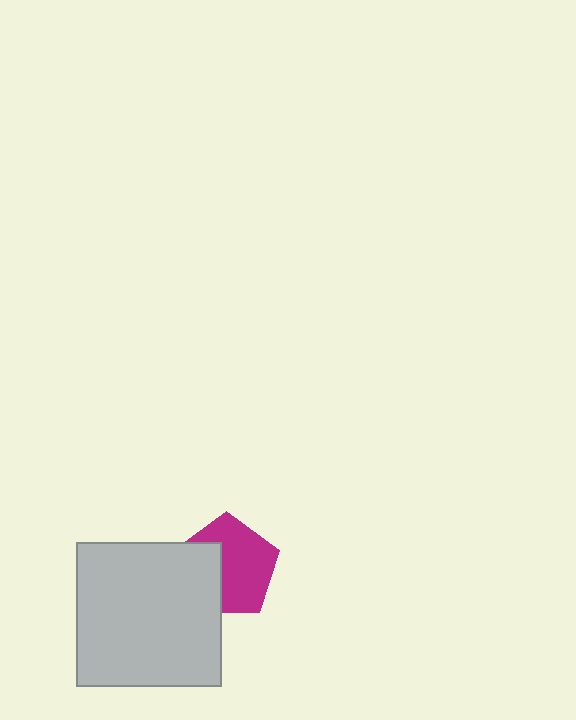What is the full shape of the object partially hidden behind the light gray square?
The partially hidden object is a magenta pentagon.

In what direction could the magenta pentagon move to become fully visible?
The magenta pentagon could move right. That would shift it out from behind the light gray square entirely.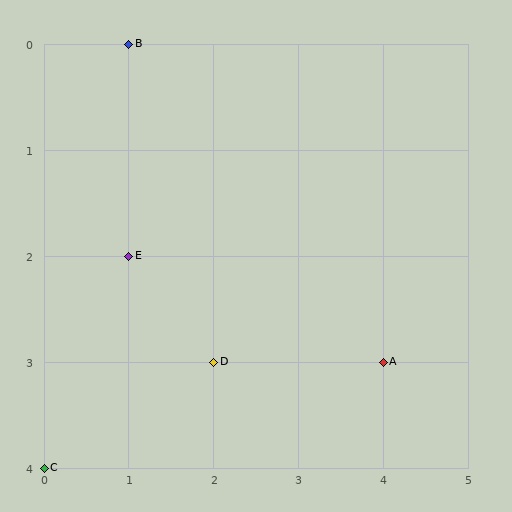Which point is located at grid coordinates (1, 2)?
Point E is at (1, 2).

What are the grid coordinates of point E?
Point E is at grid coordinates (1, 2).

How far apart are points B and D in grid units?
Points B and D are 1 column and 3 rows apart (about 3.2 grid units diagonally).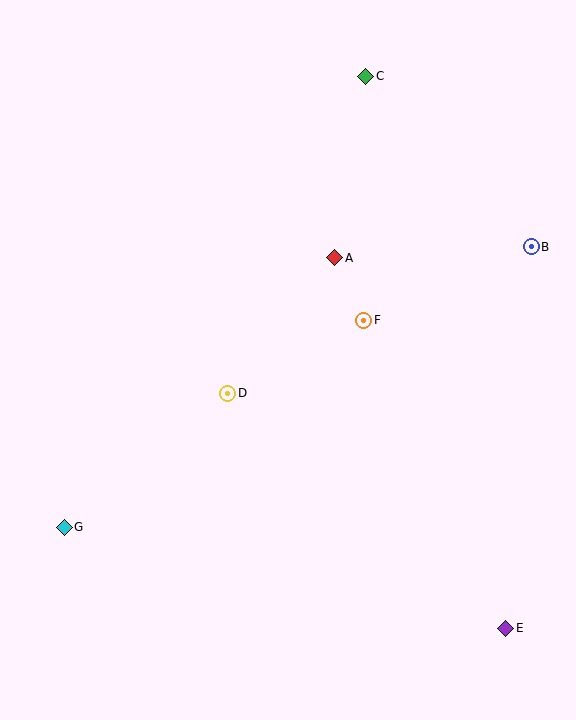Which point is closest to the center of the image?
Point D at (228, 393) is closest to the center.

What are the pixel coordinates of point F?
Point F is at (364, 320).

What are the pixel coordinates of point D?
Point D is at (228, 393).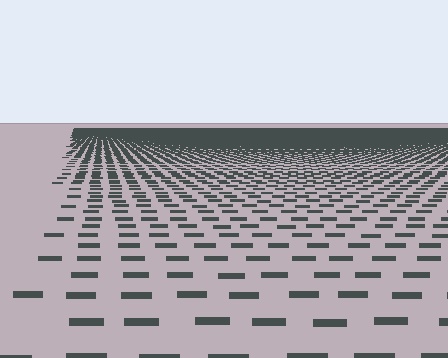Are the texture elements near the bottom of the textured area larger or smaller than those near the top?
Larger. Near the bottom, elements are closer to the viewer and appear at a bigger on-screen size.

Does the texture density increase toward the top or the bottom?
Density increases toward the top.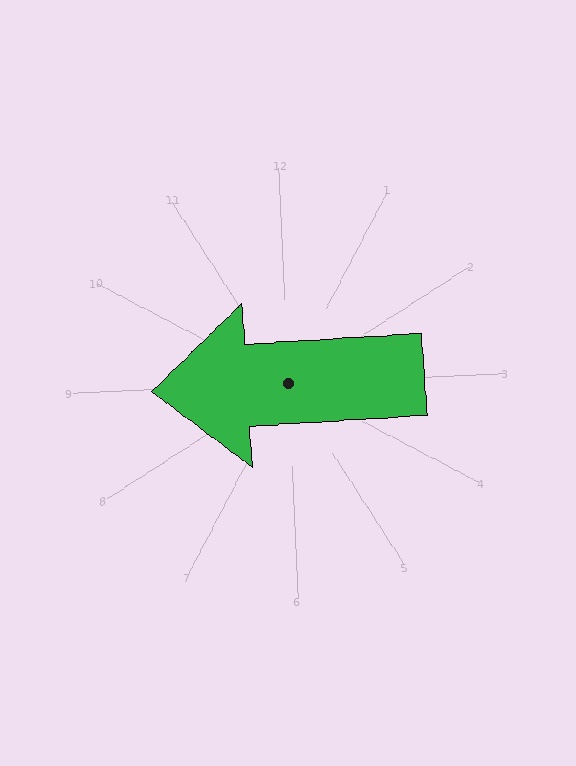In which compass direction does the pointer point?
West.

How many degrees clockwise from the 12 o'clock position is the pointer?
Approximately 269 degrees.